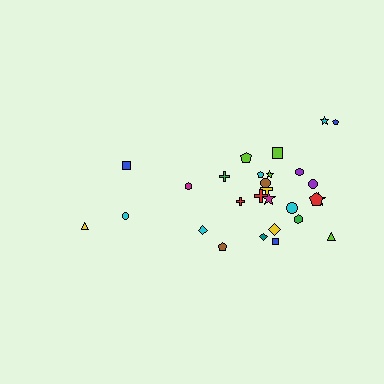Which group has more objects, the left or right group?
The right group.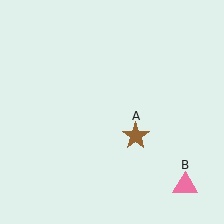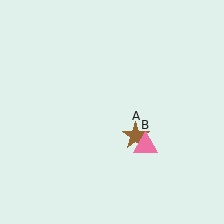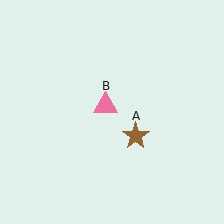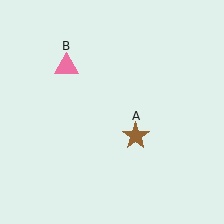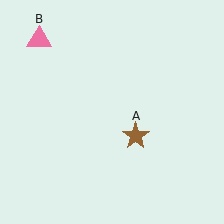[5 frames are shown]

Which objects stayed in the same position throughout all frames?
Brown star (object A) remained stationary.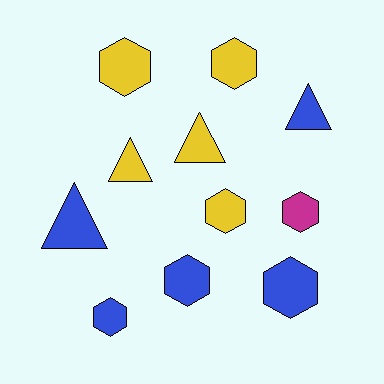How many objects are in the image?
There are 11 objects.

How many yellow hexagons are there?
There are 3 yellow hexagons.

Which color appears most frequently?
Yellow, with 5 objects.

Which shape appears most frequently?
Hexagon, with 7 objects.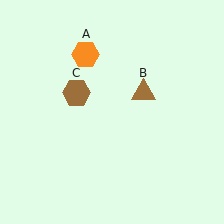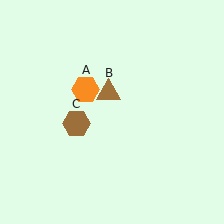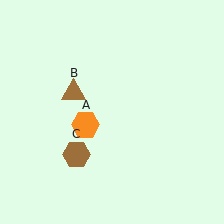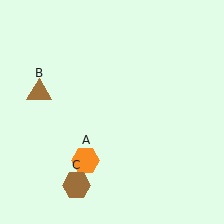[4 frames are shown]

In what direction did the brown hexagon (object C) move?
The brown hexagon (object C) moved down.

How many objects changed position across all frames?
3 objects changed position: orange hexagon (object A), brown triangle (object B), brown hexagon (object C).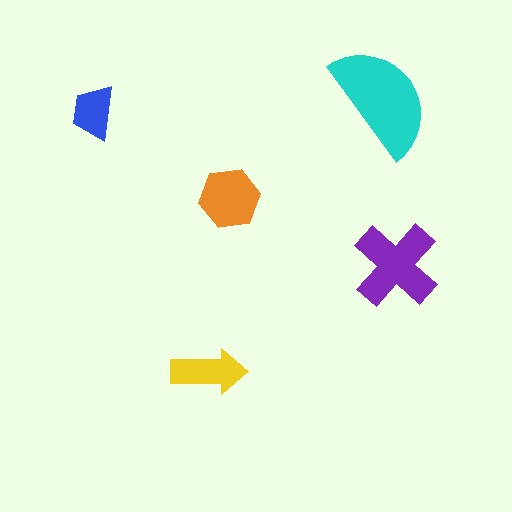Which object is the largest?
The cyan semicircle.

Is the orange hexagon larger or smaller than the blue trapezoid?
Larger.